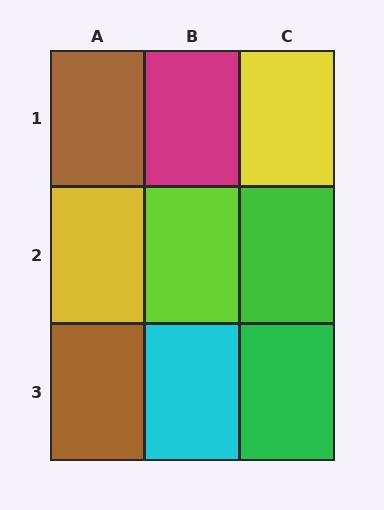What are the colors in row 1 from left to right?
Brown, magenta, yellow.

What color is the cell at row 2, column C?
Green.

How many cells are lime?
1 cell is lime.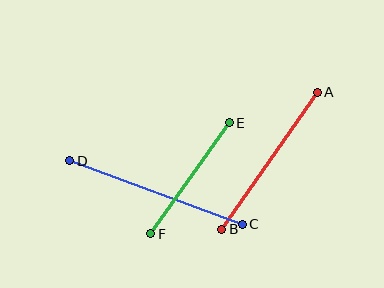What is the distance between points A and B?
The distance is approximately 167 pixels.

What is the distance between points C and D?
The distance is approximately 184 pixels.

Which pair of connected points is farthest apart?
Points C and D are farthest apart.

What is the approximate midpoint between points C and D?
The midpoint is at approximately (156, 192) pixels.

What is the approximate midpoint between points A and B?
The midpoint is at approximately (269, 161) pixels.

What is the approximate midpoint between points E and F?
The midpoint is at approximately (190, 178) pixels.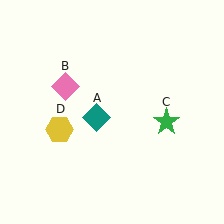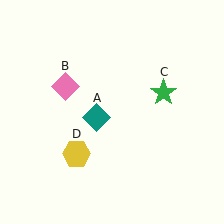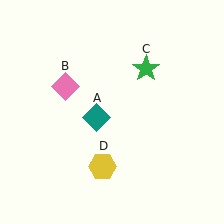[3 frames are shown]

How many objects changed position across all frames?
2 objects changed position: green star (object C), yellow hexagon (object D).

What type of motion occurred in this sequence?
The green star (object C), yellow hexagon (object D) rotated counterclockwise around the center of the scene.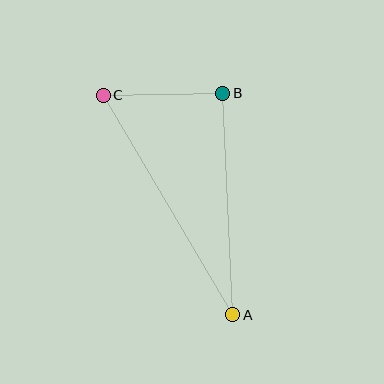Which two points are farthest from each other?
Points A and C are farthest from each other.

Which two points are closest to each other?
Points B and C are closest to each other.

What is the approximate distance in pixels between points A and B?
The distance between A and B is approximately 221 pixels.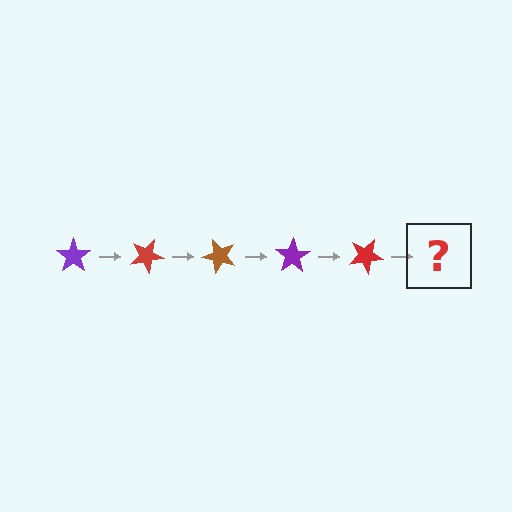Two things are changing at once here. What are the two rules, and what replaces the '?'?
The two rules are that it rotates 25 degrees each step and the color cycles through purple, red, and brown. The '?' should be a brown star, rotated 125 degrees from the start.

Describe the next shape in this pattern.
It should be a brown star, rotated 125 degrees from the start.